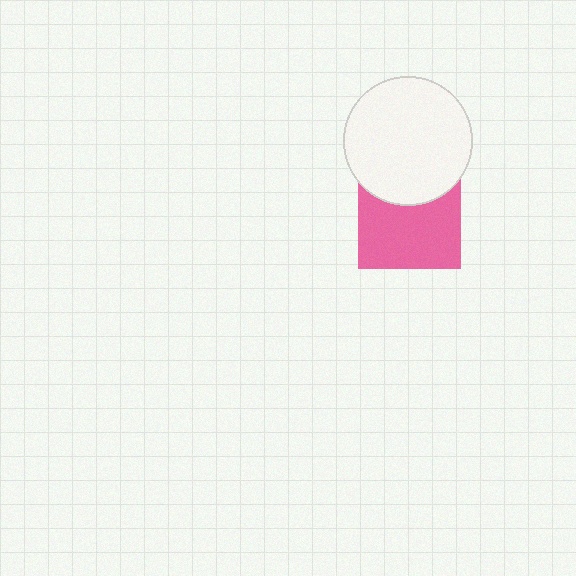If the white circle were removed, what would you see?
You would see the complete pink square.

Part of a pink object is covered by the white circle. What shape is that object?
It is a square.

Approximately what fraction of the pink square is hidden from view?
Roughly 31% of the pink square is hidden behind the white circle.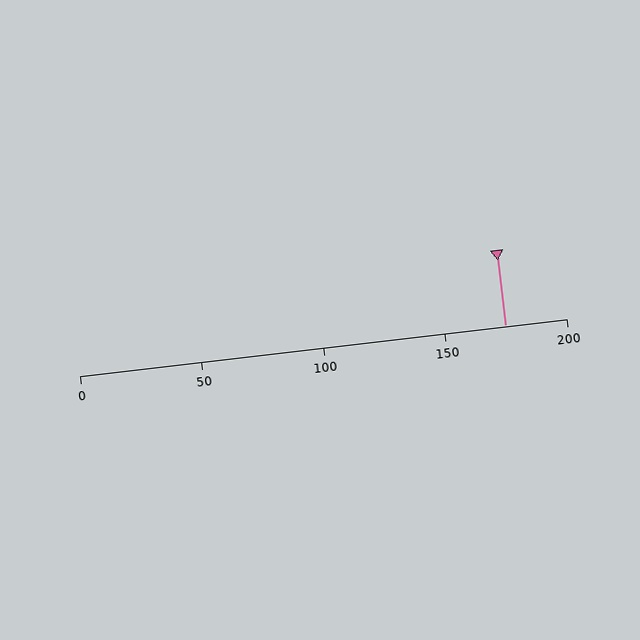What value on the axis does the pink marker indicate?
The marker indicates approximately 175.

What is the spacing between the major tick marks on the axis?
The major ticks are spaced 50 apart.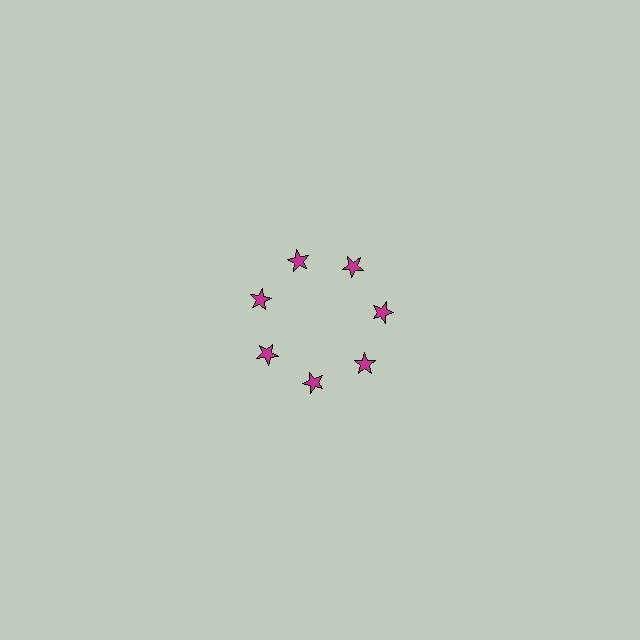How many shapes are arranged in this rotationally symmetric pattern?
There are 7 shapes, arranged in 7 groups of 1.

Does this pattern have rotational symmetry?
Yes, this pattern has 7-fold rotational symmetry. It looks the same after rotating 51 degrees around the center.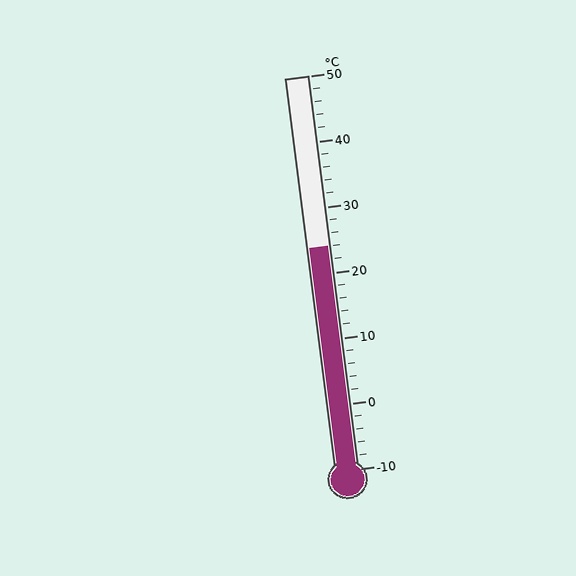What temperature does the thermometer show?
The thermometer shows approximately 24°C.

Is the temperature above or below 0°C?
The temperature is above 0°C.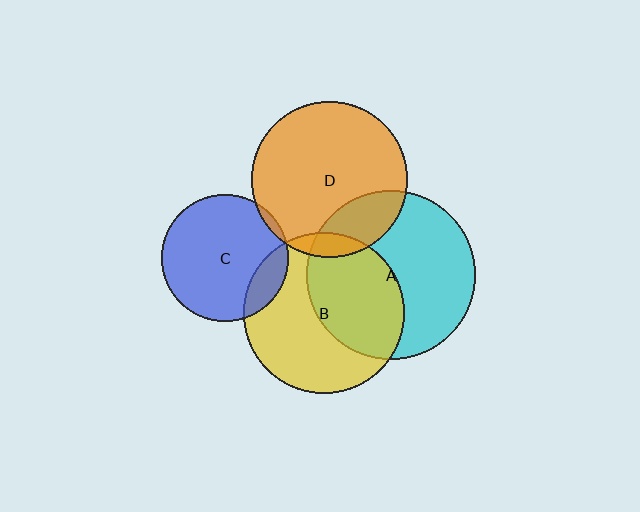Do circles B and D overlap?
Yes.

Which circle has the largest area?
Circle A (cyan).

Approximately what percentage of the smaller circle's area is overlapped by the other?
Approximately 10%.